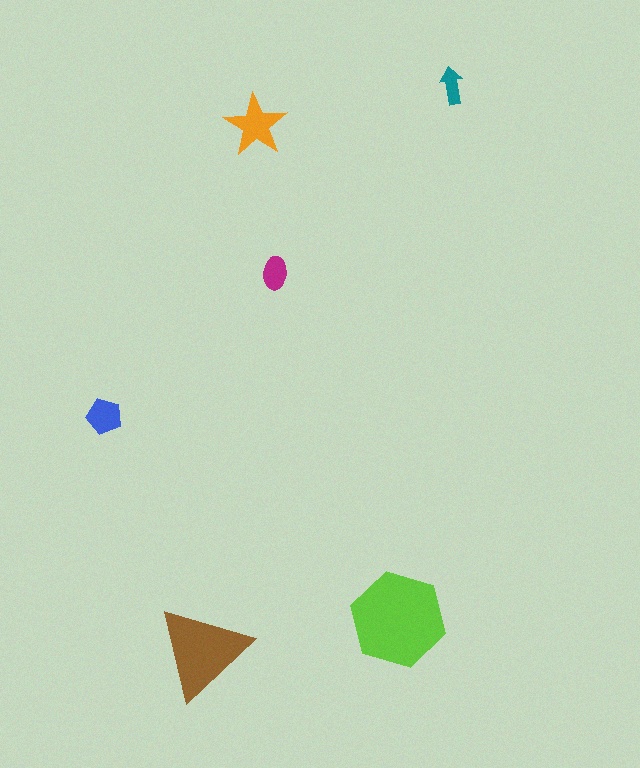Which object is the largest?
The lime hexagon.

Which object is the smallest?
The teal arrow.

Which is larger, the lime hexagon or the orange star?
The lime hexagon.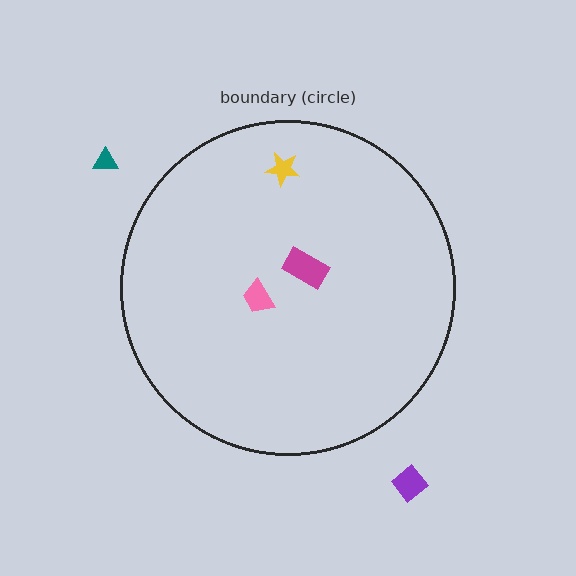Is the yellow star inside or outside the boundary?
Inside.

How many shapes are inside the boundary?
3 inside, 2 outside.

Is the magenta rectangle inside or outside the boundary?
Inside.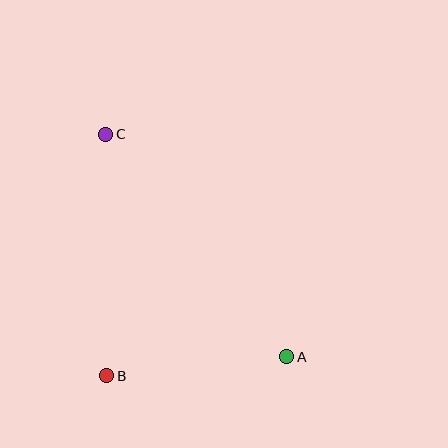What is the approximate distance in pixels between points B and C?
The distance between B and C is approximately 242 pixels.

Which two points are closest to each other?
Points A and B are closest to each other.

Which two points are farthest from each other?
Points A and C are farthest from each other.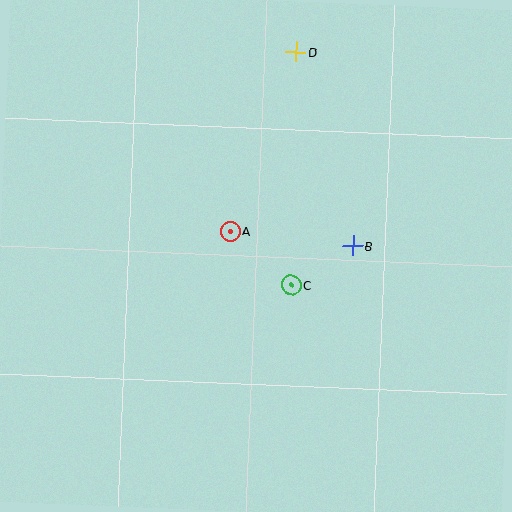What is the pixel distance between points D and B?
The distance between D and B is 201 pixels.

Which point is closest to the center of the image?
Point A at (230, 231) is closest to the center.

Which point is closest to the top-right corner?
Point D is closest to the top-right corner.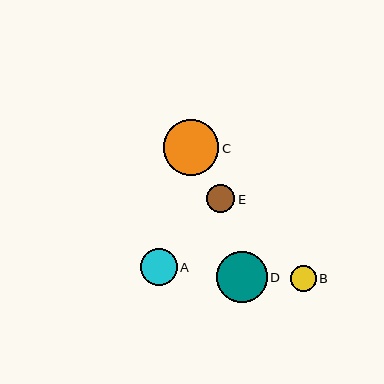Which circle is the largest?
Circle C is the largest with a size of approximately 56 pixels.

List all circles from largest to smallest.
From largest to smallest: C, D, A, E, B.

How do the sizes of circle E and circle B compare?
Circle E and circle B are approximately the same size.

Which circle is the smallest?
Circle B is the smallest with a size of approximately 26 pixels.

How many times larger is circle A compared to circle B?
Circle A is approximately 1.4 times the size of circle B.